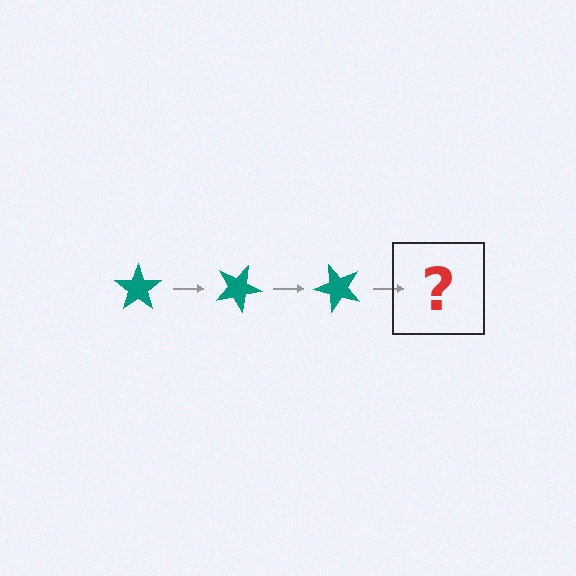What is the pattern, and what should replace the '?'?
The pattern is that the star rotates 25 degrees each step. The '?' should be a teal star rotated 75 degrees.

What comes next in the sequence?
The next element should be a teal star rotated 75 degrees.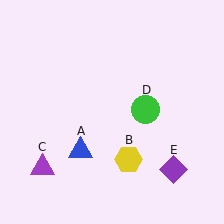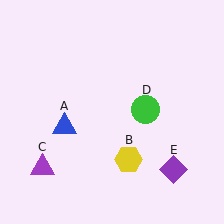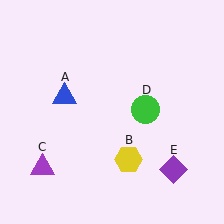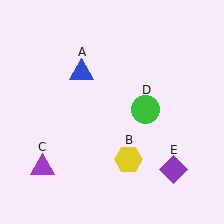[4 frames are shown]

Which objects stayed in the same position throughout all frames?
Yellow hexagon (object B) and purple triangle (object C) and green circle (object D) and purple diamond (object E) remained stationary.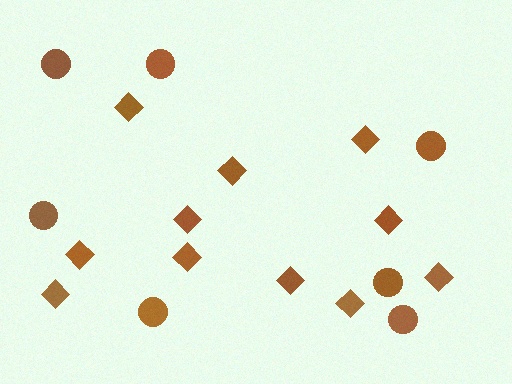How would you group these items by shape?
There are 2 groups: one group of diamonds (11) and one group of circles (7).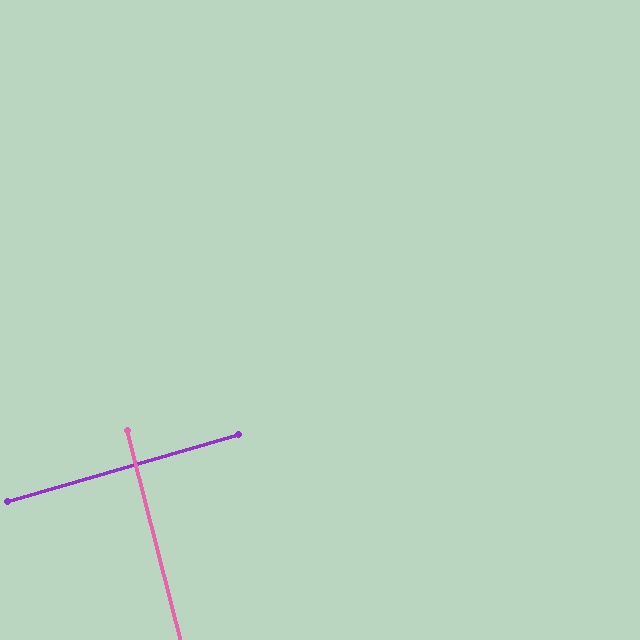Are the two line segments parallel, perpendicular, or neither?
Perpendicular — they meet at approximately 88°.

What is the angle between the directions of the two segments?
Approximately 88 degrees.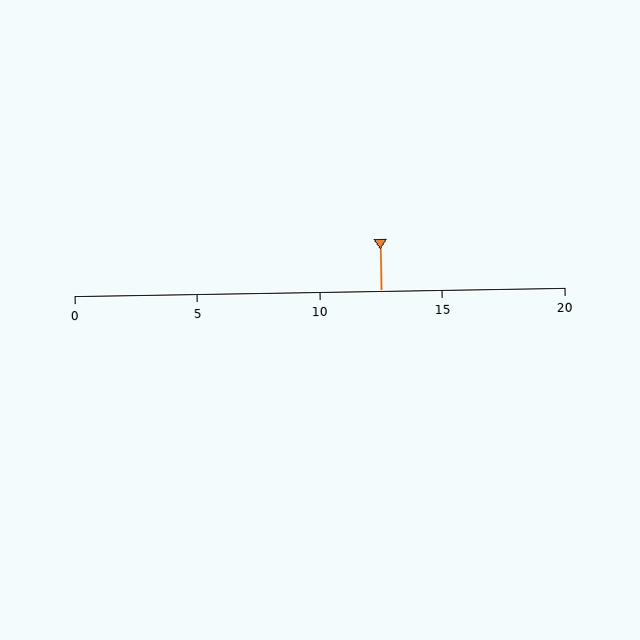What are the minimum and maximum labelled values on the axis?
The axis runs from 0 to 20.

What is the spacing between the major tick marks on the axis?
The major ticks are spaced 5 apart.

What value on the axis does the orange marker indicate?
The marker indicates approximately 12.5.